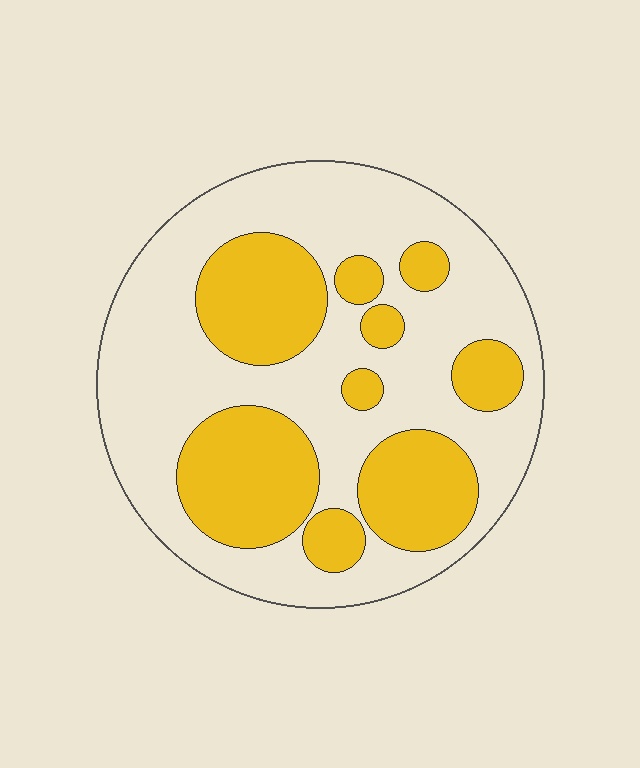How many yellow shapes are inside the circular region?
9.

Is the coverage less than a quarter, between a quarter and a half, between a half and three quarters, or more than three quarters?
Between a quarter and a half.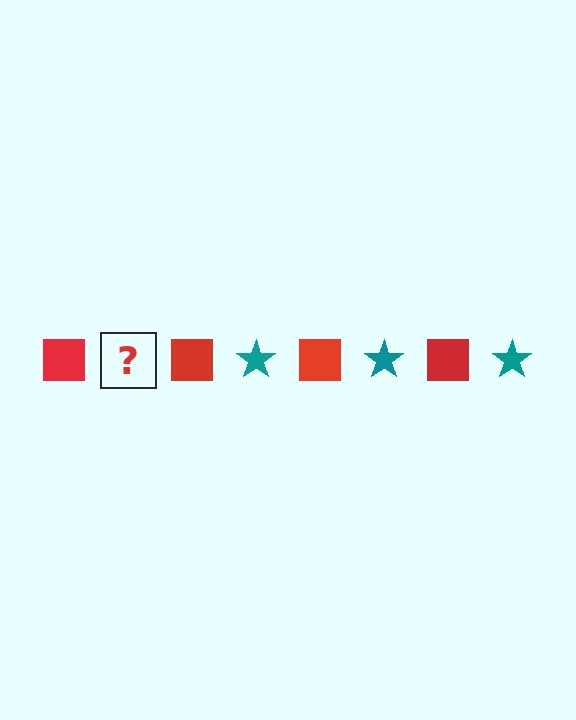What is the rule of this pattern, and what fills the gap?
The rule is that the pattern alternates between red square and teal star. The gap should be filled with a teal star.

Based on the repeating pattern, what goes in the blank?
The blank should be a teal star.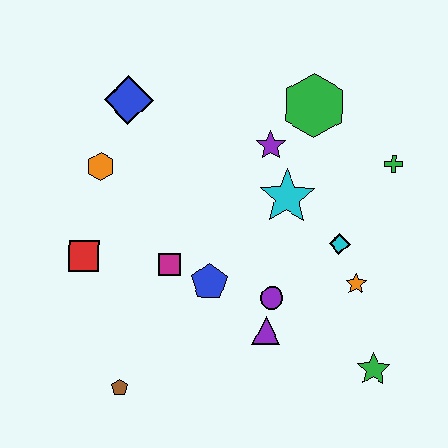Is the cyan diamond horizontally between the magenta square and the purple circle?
No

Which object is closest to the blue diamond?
The orange hexagon is closest to the blue diamond.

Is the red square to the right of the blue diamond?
No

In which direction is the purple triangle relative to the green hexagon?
The purple triangle is below the green hexagon.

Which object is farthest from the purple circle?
The blue diamond is farthest from the purple circle.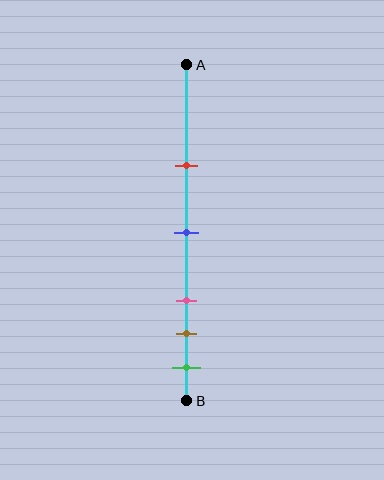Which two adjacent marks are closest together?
The brown and green marks are the closest adjacent pair.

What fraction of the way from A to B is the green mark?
The green mark is approximately 90% (0.9) of the way from A to B.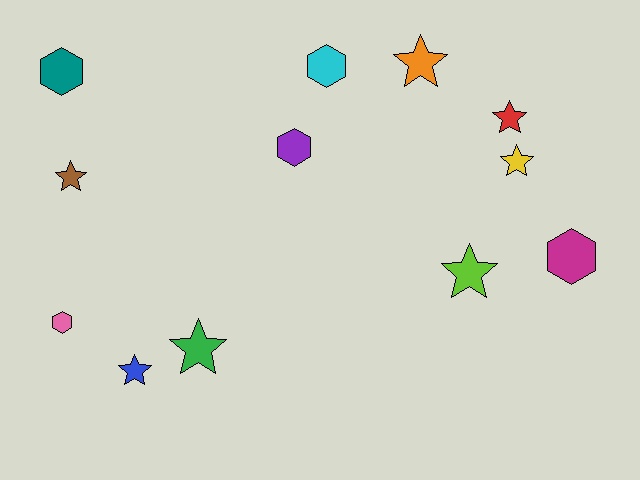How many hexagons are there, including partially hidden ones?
There are 5 hexagons.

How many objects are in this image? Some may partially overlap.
There are 12 objects.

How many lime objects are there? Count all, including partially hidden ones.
There is 1 lime object.